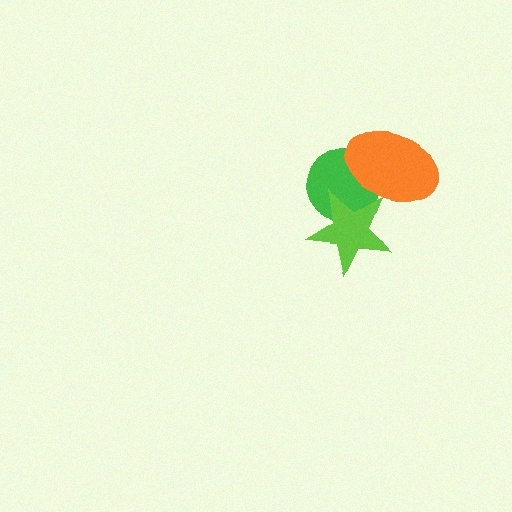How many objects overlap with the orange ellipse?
2 objects overlap with the orange ellipse.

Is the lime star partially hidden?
No, no other shape covers it.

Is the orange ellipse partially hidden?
Yes, it is partially covered by another shape.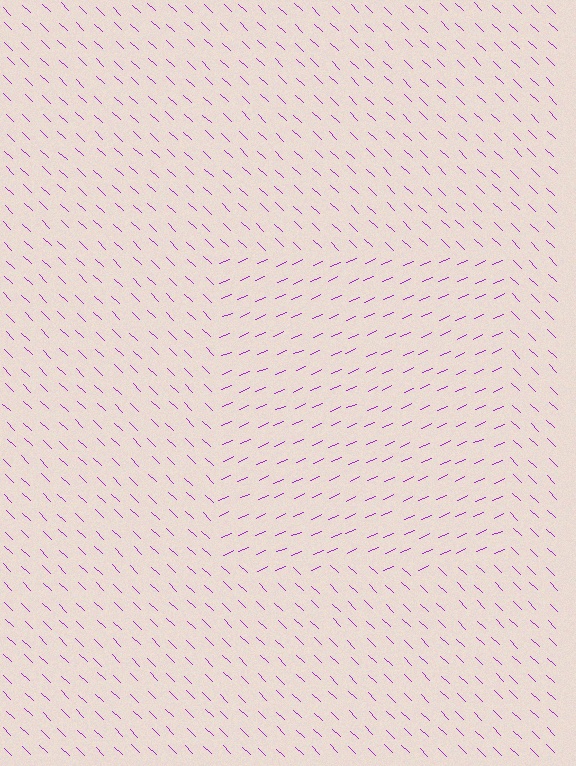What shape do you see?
I see a rectangle.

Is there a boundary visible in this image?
Yes, there is a texture boundary formed by a change in line orientation.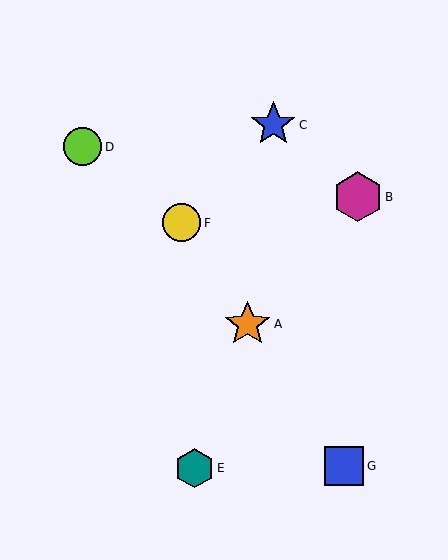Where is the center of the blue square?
The center of the blue square is at (344, 466).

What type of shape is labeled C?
Shape C is a blue star.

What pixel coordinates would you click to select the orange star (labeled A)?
Click at (248, 324) to select the orange star A.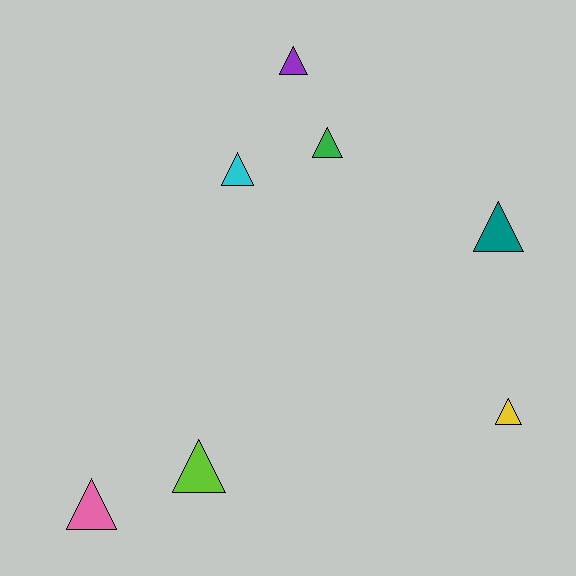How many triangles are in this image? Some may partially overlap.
There are 7 triangles.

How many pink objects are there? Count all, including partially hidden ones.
There is 1 pink object.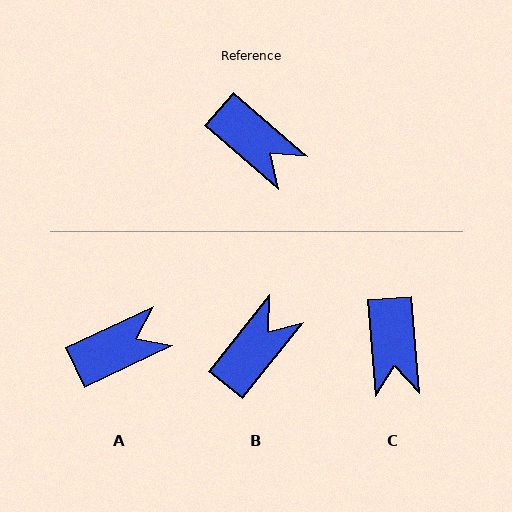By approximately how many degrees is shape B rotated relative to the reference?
Approximately 93 degrees counter-clockwise.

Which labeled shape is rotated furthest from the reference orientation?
B, about 93 degrees away.